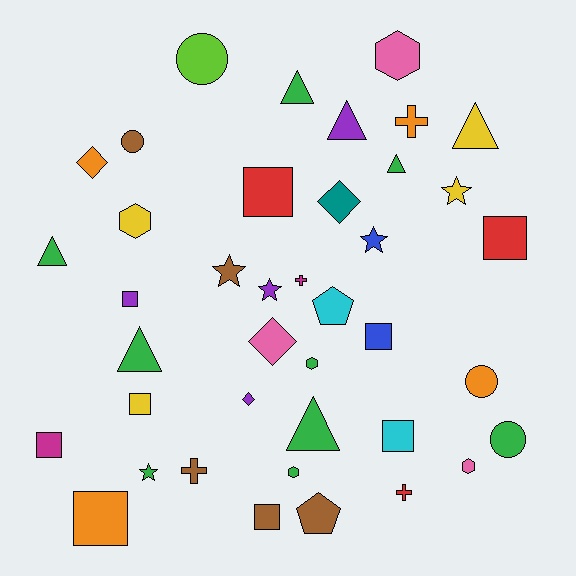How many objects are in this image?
There are 40 objects.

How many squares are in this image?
There are 9 squares.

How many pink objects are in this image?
There are 3 pink objects.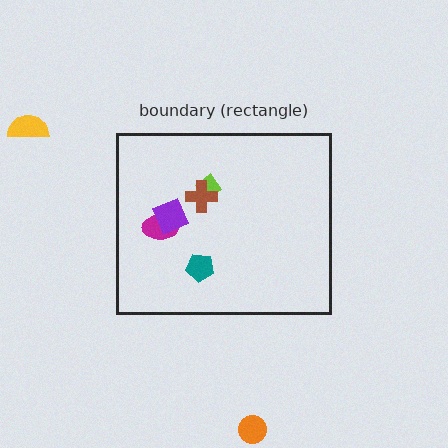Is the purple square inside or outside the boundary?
Inside.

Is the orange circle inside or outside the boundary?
Outside.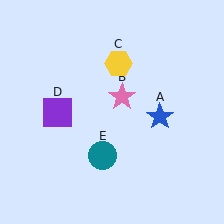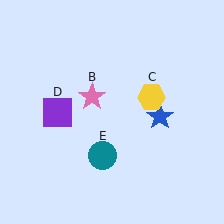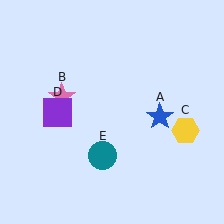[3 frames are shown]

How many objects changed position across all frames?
2 objects changed position: pink star (object B), yellow hexagon (object C).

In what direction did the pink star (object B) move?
The pink star (object B) moved left.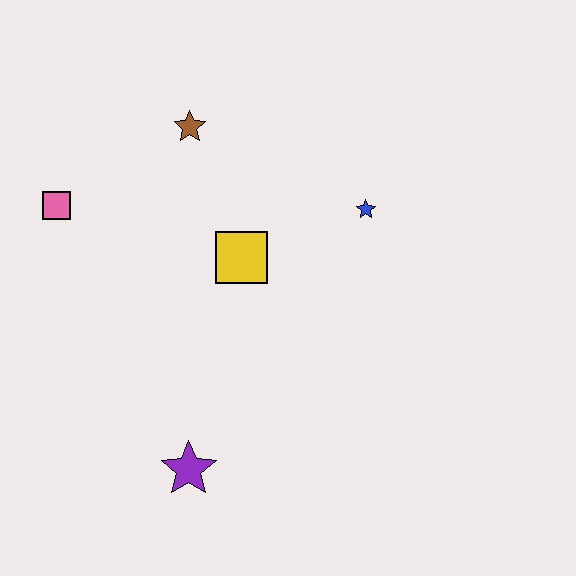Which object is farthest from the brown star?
The purple star is farthest from the brown star.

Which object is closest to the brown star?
The yellow square is closest to the brown star.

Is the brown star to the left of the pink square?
No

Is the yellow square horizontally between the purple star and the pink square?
No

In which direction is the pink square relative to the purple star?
The pink square is above the purple star.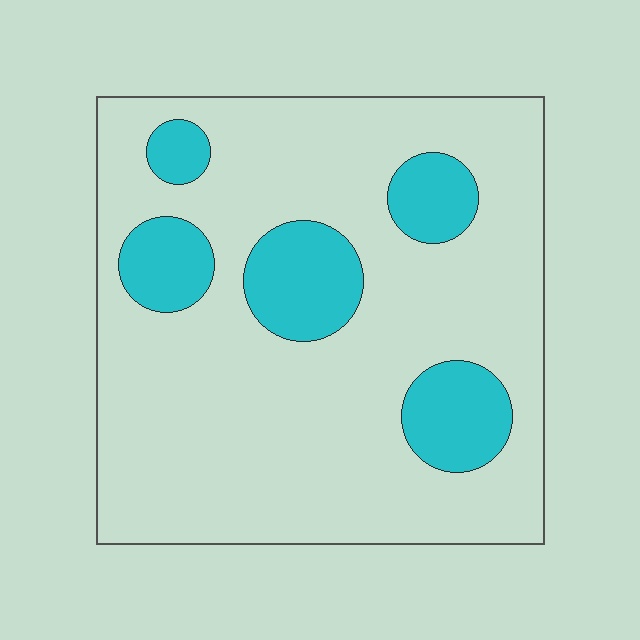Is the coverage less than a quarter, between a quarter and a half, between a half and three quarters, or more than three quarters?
Less than a quarter.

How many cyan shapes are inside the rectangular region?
5.